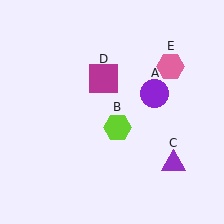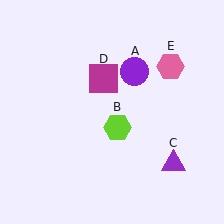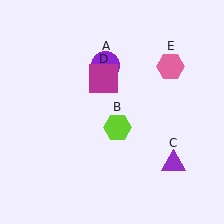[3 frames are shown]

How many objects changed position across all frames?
1 object changed position: purple circle (object A).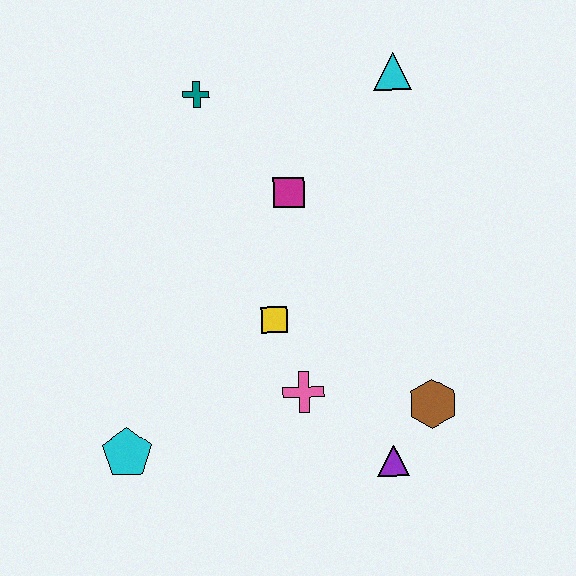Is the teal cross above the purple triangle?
Yes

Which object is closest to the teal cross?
The magenta square is closest to the teal cross.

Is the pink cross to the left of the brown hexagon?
Yes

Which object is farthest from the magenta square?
The cyan pentagon is farthest from the magenta square.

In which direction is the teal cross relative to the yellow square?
The teal cross is above the yellow square.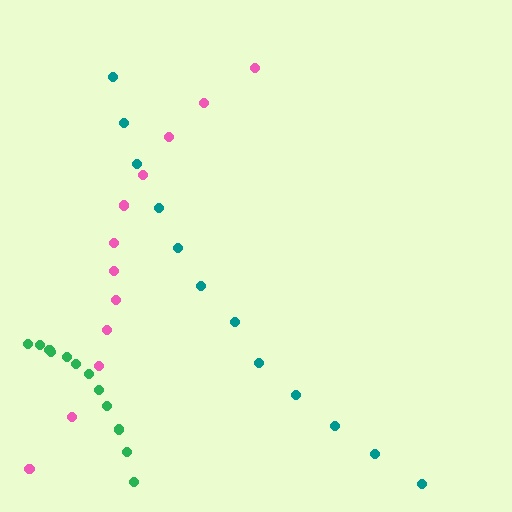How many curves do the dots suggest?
There are 3 distinct paths.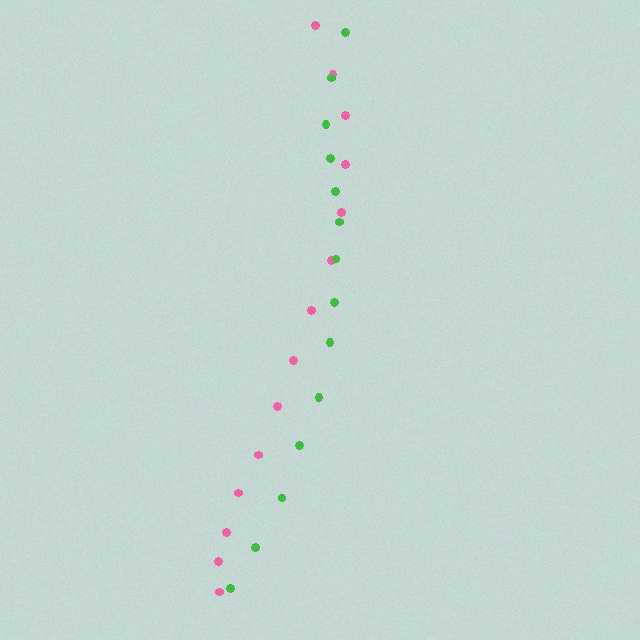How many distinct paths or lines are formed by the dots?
There are 2 distinct paths.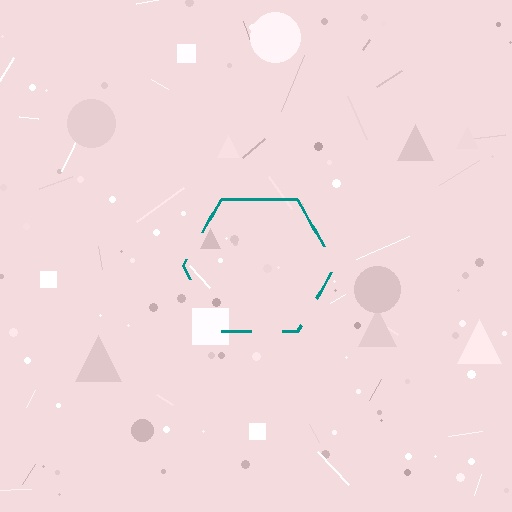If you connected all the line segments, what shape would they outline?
They would outline a hexagon.